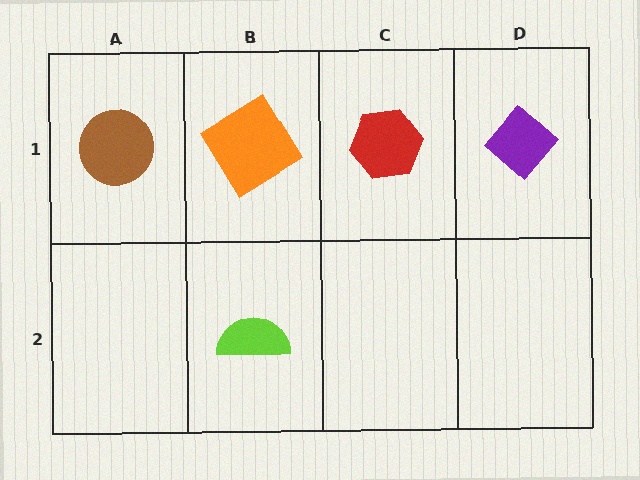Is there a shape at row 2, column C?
No, that cell is empty.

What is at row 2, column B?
A lime semicircle.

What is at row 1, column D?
A purple diamond.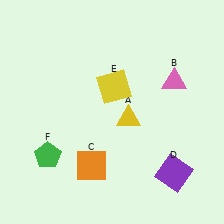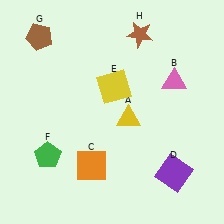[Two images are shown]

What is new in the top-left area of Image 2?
A brown pentagon (G) was added in the top-left area of Image 2.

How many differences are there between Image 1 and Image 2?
There are 2 differences between the two images.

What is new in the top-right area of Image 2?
A brown star (H) was added in the top-right area of Image 2.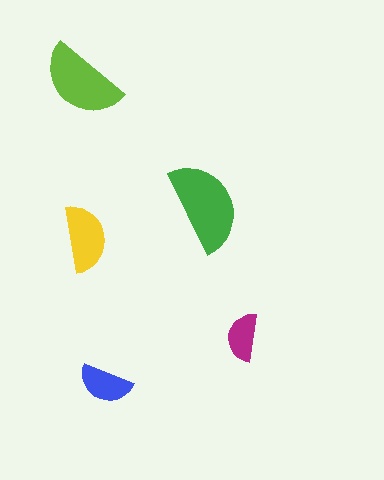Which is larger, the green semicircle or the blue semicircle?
The green one.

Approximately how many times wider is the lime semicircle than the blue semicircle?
About 1.5 times wider.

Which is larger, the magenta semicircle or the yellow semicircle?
The yellow one.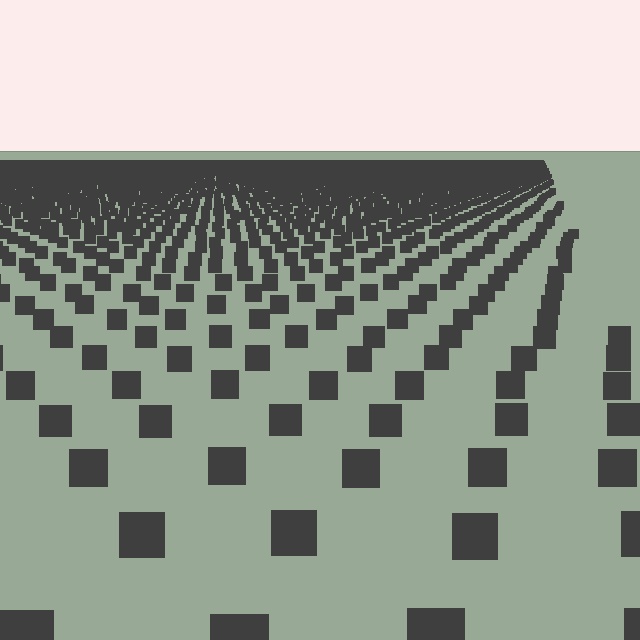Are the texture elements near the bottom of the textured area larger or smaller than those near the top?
Larger. Near the bottom, elements are closer to the viewer and appear at a bigger on-screen size.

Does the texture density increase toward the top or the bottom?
Density increases toward the top.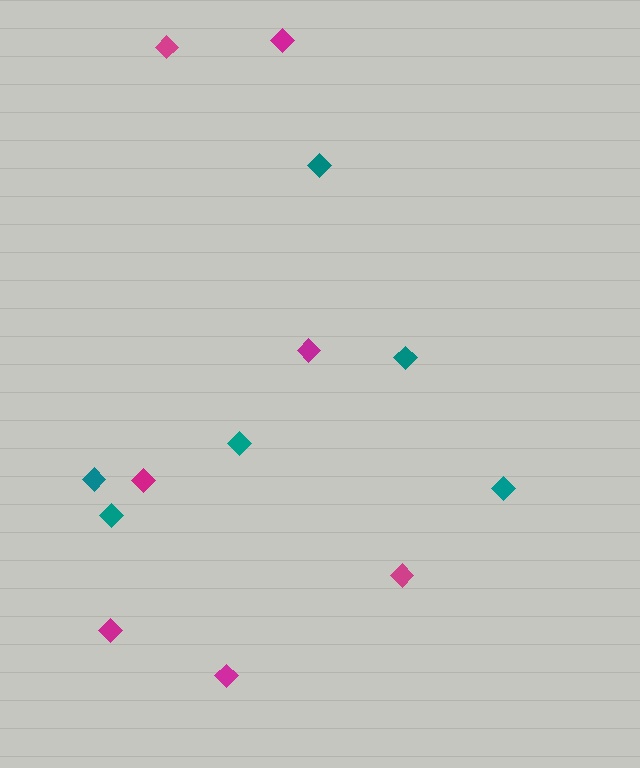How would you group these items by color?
There are 2 groups: one group of teal diamonds (6) and one group of magenta diamonds (7).